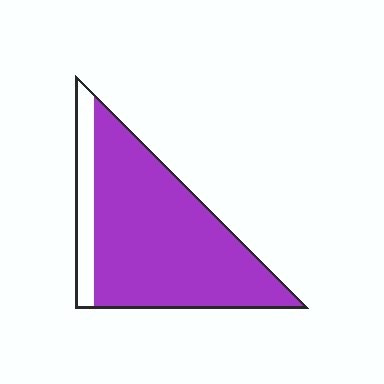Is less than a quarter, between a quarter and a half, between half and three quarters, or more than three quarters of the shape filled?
More than three quarters.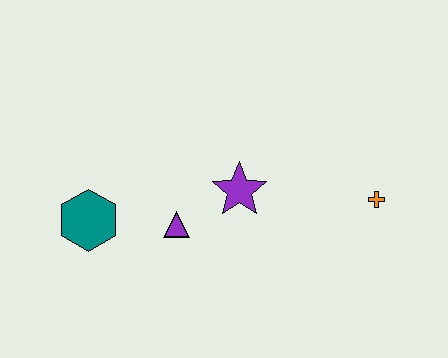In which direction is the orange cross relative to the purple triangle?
The orange cross is to the right of the purple triangle.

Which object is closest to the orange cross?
The purple star is closest to the orange cross.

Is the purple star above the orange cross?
Yes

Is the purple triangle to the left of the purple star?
Yes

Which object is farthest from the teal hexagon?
The orange cross is farthest from the teal hexagon.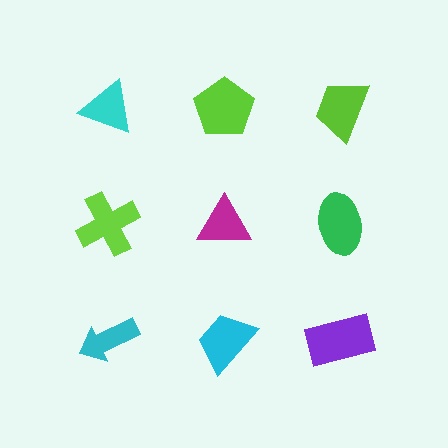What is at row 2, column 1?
A lime cross.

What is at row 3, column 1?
A cyan arrow.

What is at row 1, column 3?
A lime trapezoid.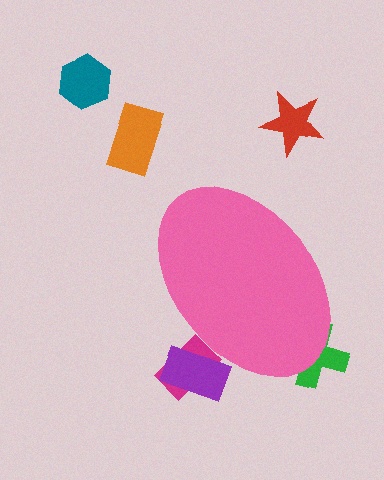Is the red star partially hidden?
No, the red star is fully visible.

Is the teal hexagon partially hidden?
No, the teal hexagon is fully visible.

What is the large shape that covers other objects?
A pink ellipse.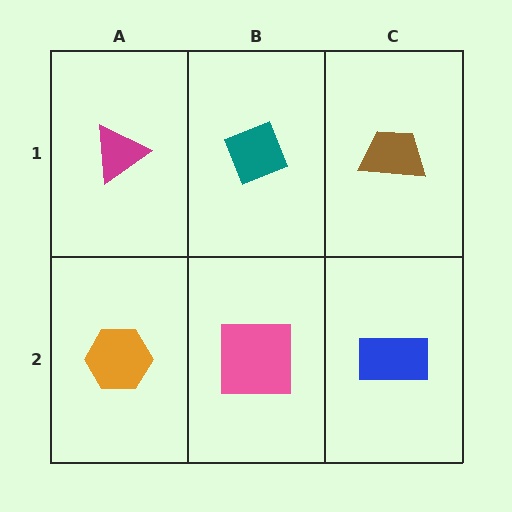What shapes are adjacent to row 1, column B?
A pink square (row 2, column B), a magenta triangle (row 1, column A), a brown trapezoid (row 1, column C).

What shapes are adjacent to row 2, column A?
A magenta triangle (row 1, column A), a pink square (row 2, column B).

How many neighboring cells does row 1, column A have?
2.